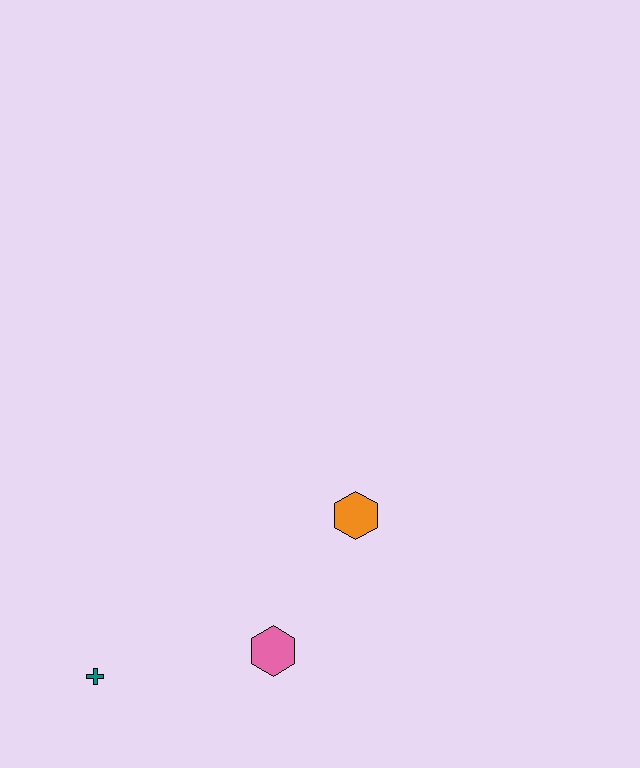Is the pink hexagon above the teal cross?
Yes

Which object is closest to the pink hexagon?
The orange hexagon is closest to the pink hexagon.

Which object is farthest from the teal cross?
The orange hexagon is farthest from the teal cross.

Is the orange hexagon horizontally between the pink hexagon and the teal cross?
No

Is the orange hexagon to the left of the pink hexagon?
No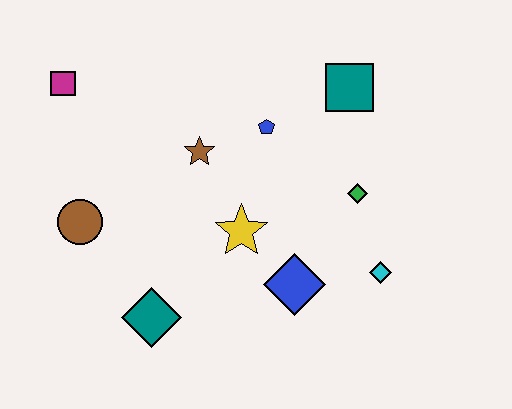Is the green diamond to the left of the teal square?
No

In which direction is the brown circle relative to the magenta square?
The brown circle is below the magenta square.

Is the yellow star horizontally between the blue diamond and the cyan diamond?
No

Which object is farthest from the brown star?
The cyan diamond is farthest from the brown star.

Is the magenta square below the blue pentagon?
No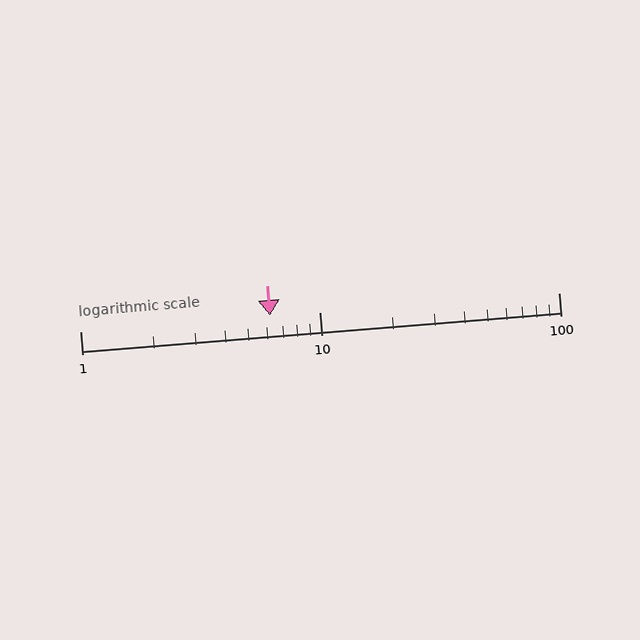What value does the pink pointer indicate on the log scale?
The pointer indicates approximately 6.2.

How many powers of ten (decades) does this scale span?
The scale spans 2 decades, from 1 to 100.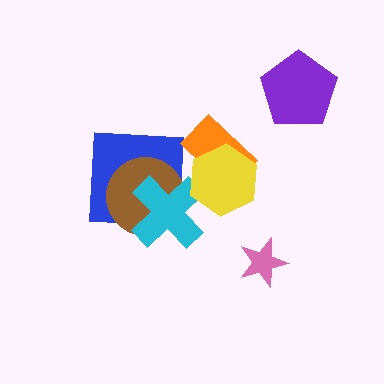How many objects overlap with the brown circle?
2 objects overlap with the brown circle.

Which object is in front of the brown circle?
The cyan cross is in front of the brown circle.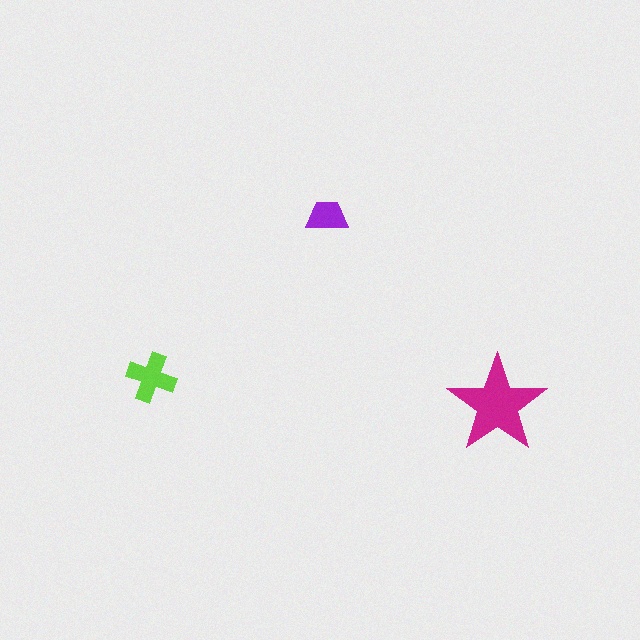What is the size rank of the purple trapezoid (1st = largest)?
3rd.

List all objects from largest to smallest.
The magenta star, the lime cross, the purple trapezoid.